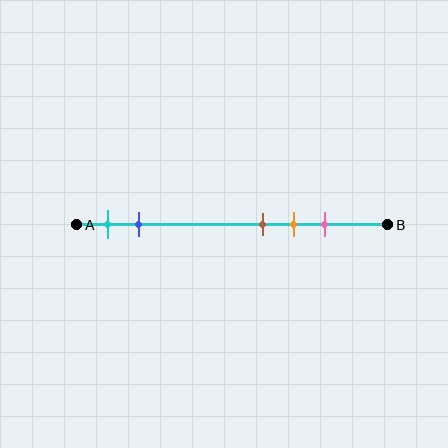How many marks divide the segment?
There are 5 marks dividing the segment.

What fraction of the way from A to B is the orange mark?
The orange mark is approximately 70% (0.7) of the way from A to B.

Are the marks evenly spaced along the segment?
No, the marks are not evenly spaced.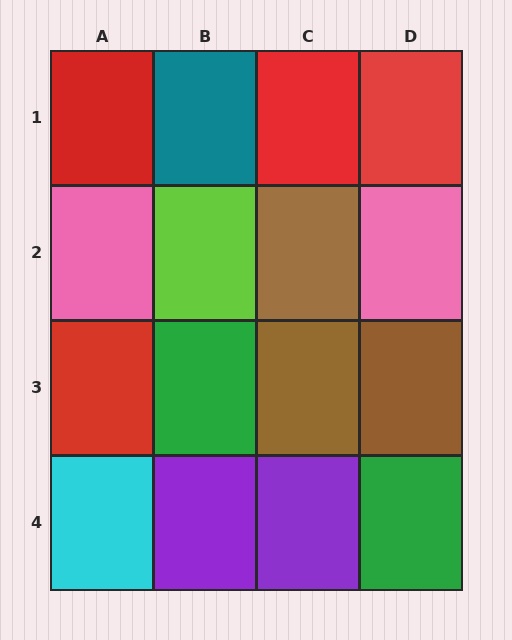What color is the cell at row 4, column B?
Purple.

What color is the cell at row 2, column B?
Lime.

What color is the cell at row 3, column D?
Brown.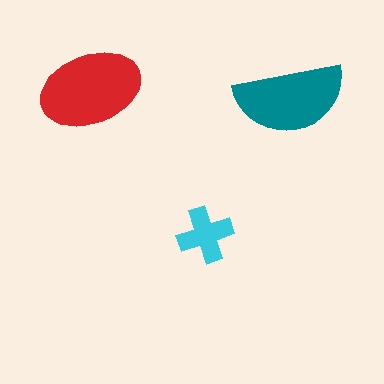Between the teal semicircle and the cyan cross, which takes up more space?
The teal semicircle.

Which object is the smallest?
The cyan cross.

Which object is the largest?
The red ellipse.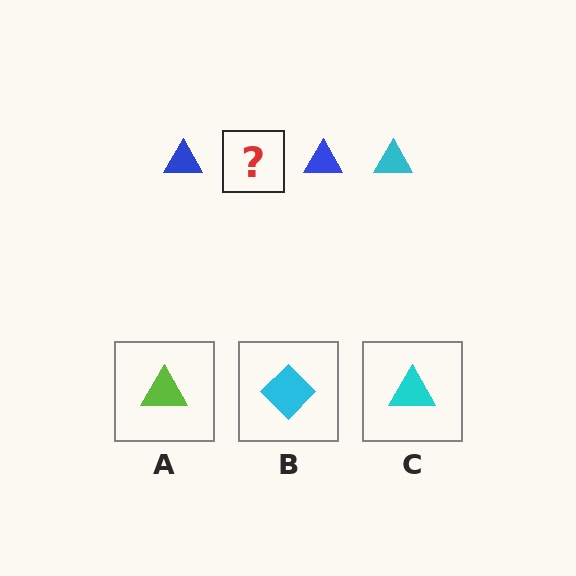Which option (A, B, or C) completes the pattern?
C.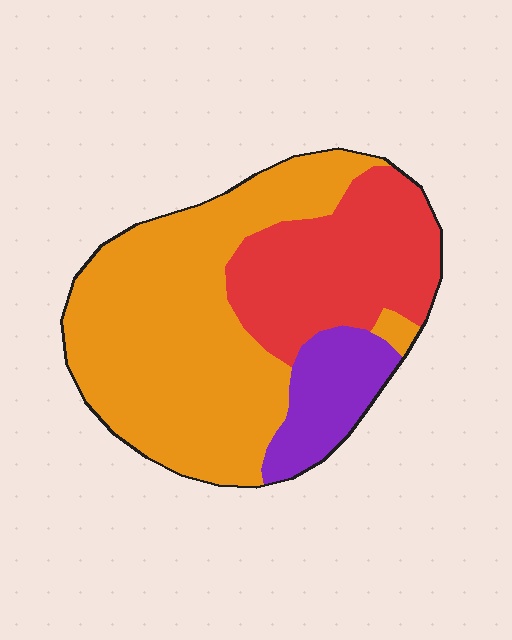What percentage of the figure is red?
Red covers about 30% of the figure.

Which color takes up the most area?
Orange, at roughly 60%.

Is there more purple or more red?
Red.